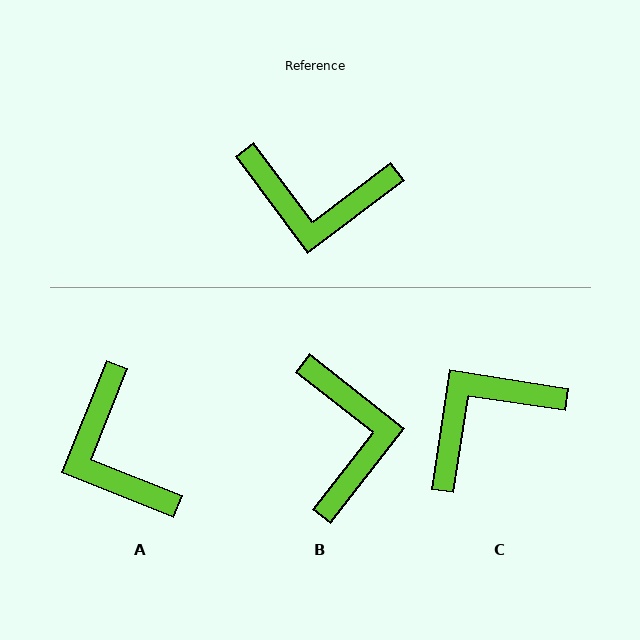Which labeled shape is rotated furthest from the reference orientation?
C, about 136 degrees away.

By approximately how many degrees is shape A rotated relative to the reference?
Approximately 58 degrees clockwise.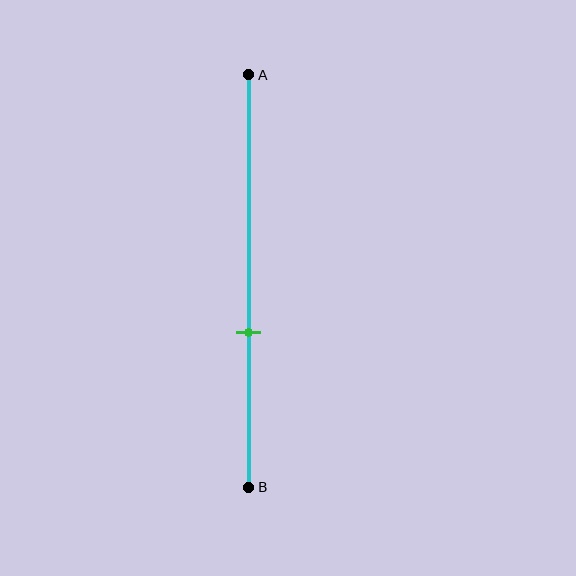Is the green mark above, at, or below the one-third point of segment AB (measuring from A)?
The green mark is below the one-third point of segment AB.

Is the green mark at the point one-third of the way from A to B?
No, the mark is at about 60% from A, not at the 33% one-third point.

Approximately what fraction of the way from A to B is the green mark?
The green mark is approximately 60% of the way from A to B.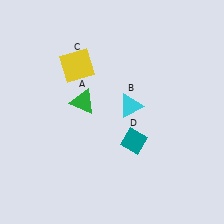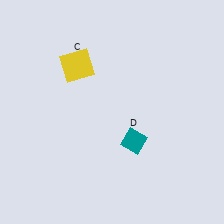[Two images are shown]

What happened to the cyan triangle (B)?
The cyan triangle (B) was removed in Image 2. It was in the top-right area of Image 1.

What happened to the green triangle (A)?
The green triangle (A) was removed in Image 2. It was in the top-left area of Image 1.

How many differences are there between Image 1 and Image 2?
There are 2 differences between the two images.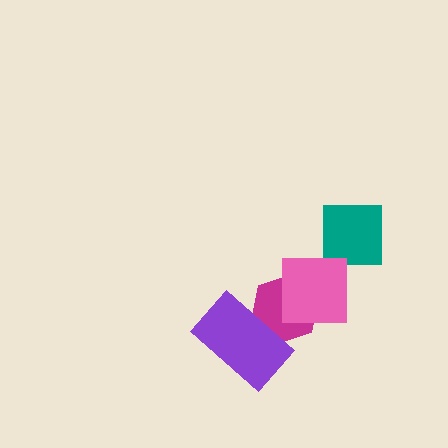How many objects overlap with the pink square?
1 object overlaps with the pink square.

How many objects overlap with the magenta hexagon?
2 objects overlap with the magenta hexagon.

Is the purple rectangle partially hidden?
No, no other shape covers it.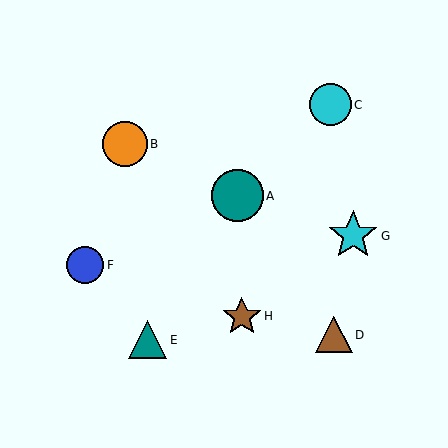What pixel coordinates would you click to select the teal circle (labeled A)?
Click at (237, 196) to select the teal circle A.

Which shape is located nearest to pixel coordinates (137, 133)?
The orange circle (labeled B) at (125, 144) is nearest to that location.